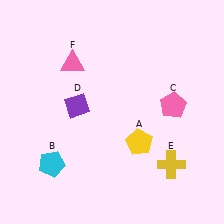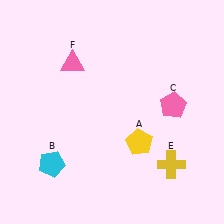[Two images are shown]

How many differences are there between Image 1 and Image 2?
There is 1 difference between the two images.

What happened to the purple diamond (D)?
The purple diamond (D) was removed in Image 2. It was in the top-left area of Image 1.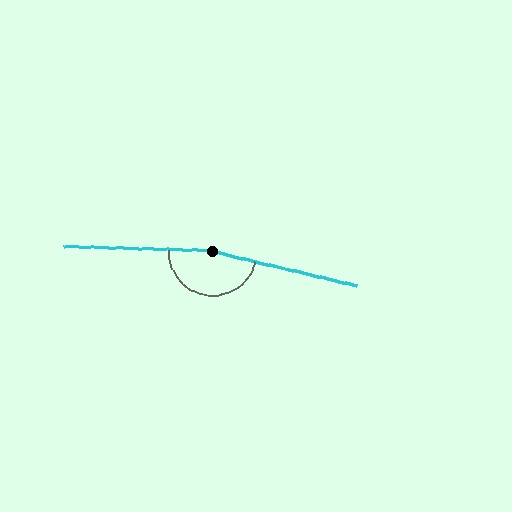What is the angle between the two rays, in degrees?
Approximately 168 degrees.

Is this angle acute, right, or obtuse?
It is obtuse.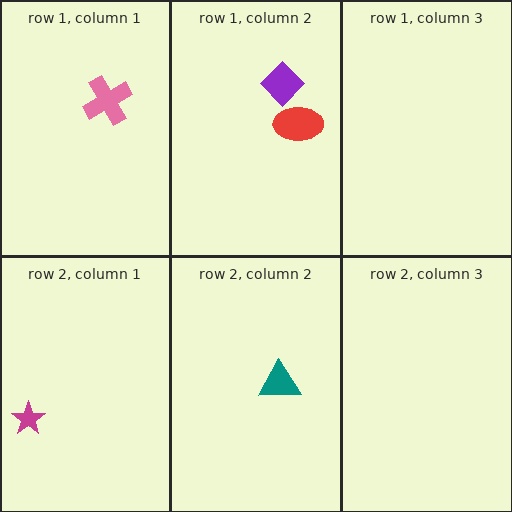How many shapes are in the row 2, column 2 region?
1.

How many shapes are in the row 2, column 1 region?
1.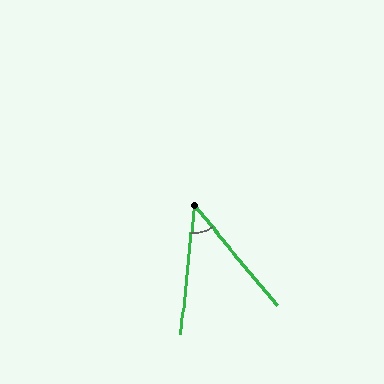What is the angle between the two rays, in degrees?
Approximately 46 degrees.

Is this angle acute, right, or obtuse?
It is acute.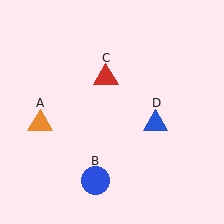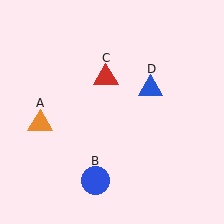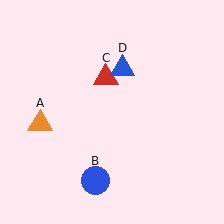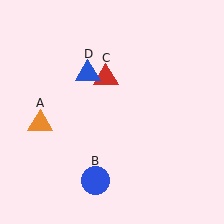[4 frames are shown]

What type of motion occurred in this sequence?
The blue triangle (object D) rotated counterclockwise around the center of the scene.